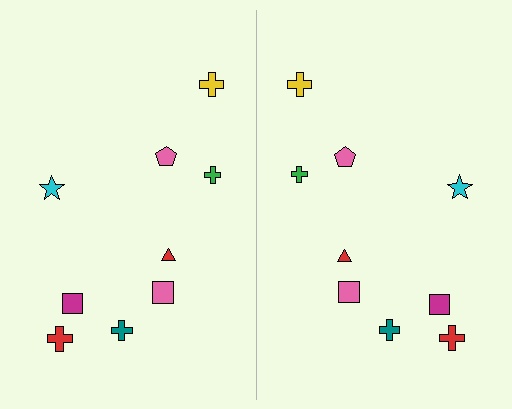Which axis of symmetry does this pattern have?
The pattern has a vertical axis of symmetry running through the center of the image.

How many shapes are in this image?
There are 18 shapes in this image.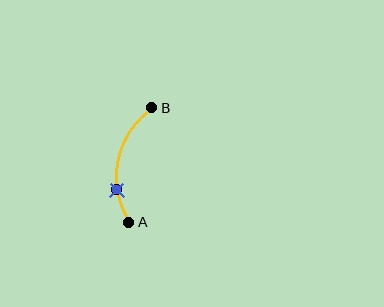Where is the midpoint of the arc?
The arc midpoint is the point on the curve farthest from the straight line joining A and B. It sits to the left of that line.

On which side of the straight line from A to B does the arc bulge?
The arc bulges to the left of the straight line connecting A and B.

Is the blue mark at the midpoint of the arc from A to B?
No. The blue mark lies on the arc but is closer to endpoint A. The arc midpoint would be at the point on the curve equidistant along the arc from both A and B.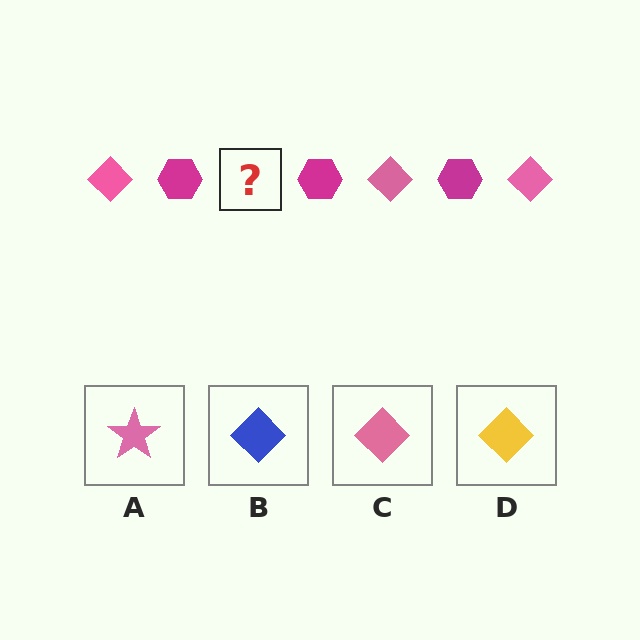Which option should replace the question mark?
Option C.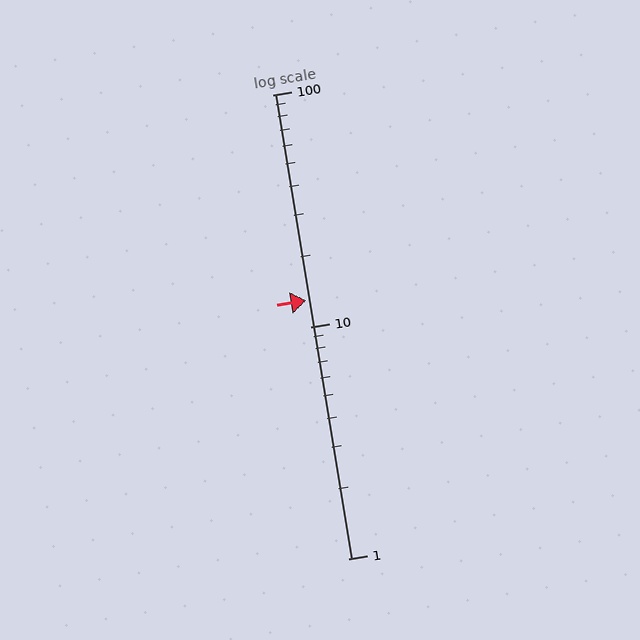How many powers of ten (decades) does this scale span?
The scale spans 2 decades, from 1 to 100.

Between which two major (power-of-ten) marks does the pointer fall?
The pointer is between 10 and 100.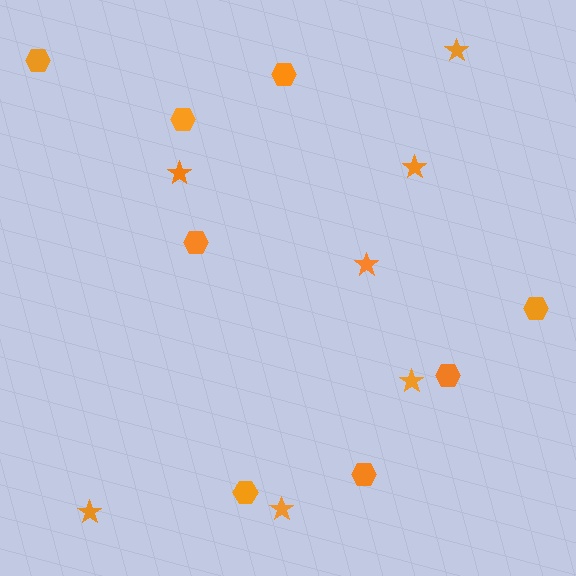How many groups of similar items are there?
There are 2 groups: one group of hexagons (8) and one group of stars (7).